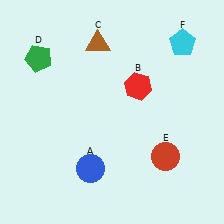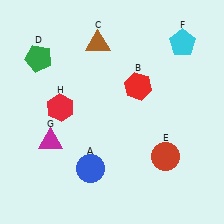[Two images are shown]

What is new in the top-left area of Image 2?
A red hexagon (H) was added in the top-left area of Image 2.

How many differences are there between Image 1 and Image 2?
There are 2 differences between the two images.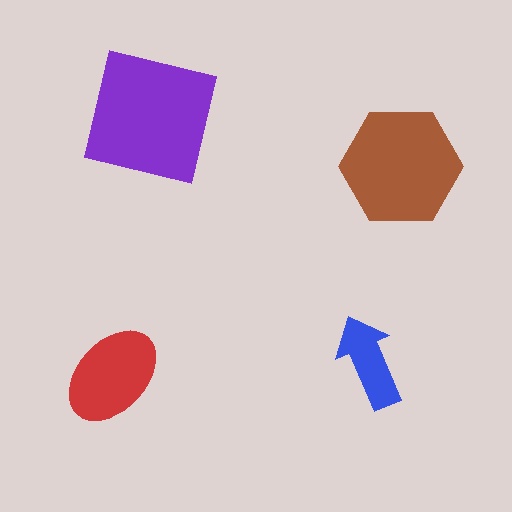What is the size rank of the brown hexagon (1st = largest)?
2nd.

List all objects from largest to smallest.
The purple square, the brown hexagon, the red ellipse, the blue arrow.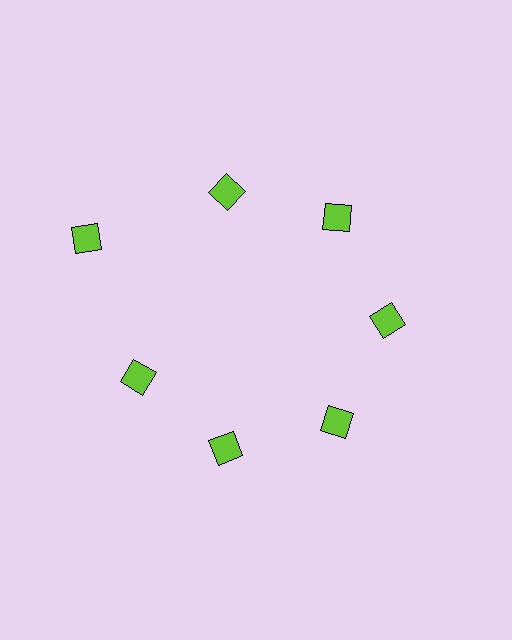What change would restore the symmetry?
The symmetry would be restored by moving it inward, back onto the ring so that all 7 diamonds sit at equal angles and equal distance from the center.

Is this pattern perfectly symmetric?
No. The 7 lime diamonds are arranged in a ring, but one element near the 10 o'clock position is pushed outward from the center, breaking the 7-fold rotational symmetry.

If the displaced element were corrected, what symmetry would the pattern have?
It would have 7-fold rotational symmetry — the pattern would map onto itself every 51 degrees.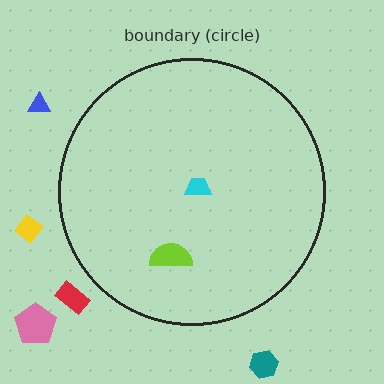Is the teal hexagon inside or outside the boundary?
Outside.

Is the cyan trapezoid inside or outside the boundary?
Inside.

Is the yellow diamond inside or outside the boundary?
Outside.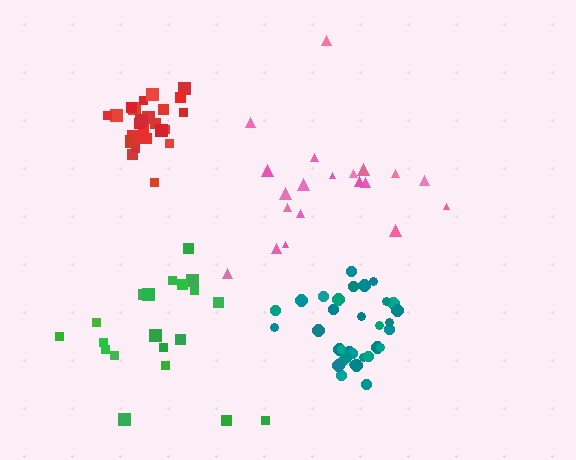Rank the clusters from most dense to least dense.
red, teal, pink, green.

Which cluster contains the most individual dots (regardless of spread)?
Teal (33).